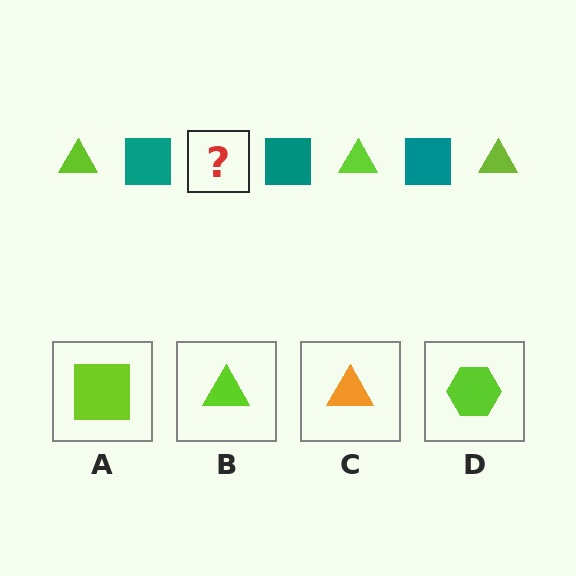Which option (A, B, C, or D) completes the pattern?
B.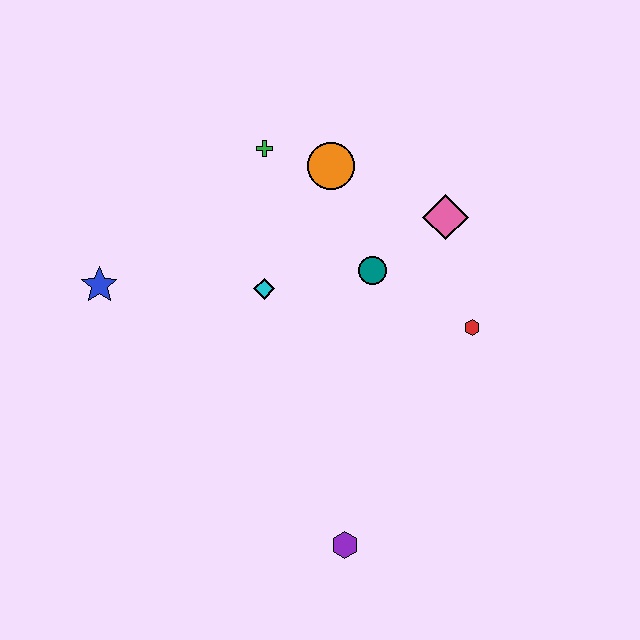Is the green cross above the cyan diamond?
Yes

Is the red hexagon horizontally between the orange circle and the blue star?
No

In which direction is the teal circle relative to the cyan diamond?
The teal circle is to the right of the cyan diamond.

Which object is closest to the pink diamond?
The teal circle is closest to the pink diamond.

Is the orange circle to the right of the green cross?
Yes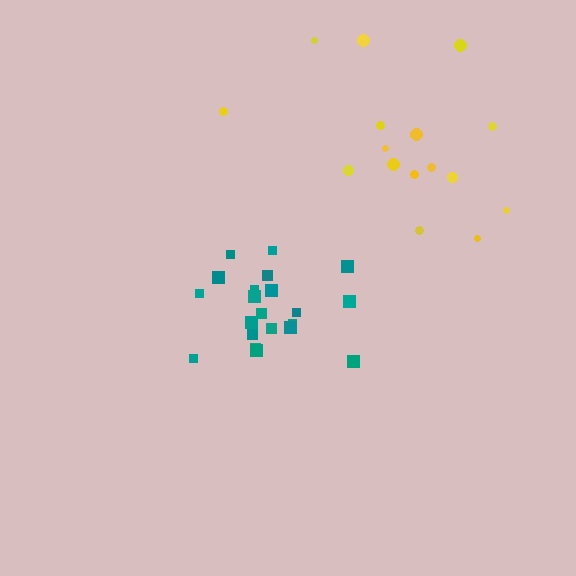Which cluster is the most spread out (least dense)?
Yellow.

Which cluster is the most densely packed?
Teal.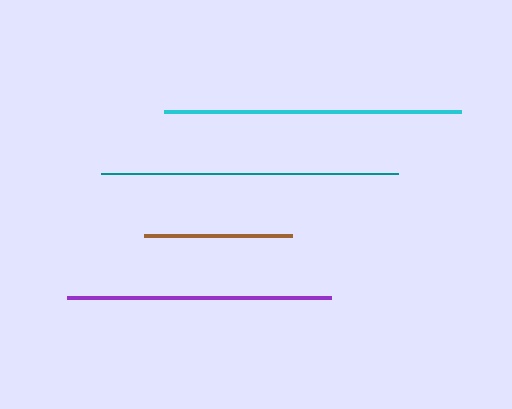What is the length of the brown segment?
The brown segment is approximately 147 pixels long.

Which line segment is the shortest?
The brown line is the shortest at approximately 147 pixels.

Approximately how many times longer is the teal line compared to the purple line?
The teal line is approximately 1.1 times the length of the purple line.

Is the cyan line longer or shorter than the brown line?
The cyan line is longer than the brown line.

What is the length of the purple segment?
The purple segment is approximately 264 pixels long.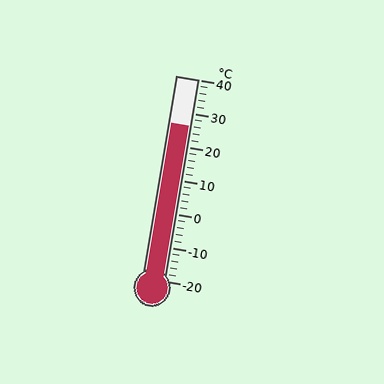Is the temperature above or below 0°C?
The temperature is above 0°C.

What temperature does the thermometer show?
The thermometer shows approximately 26°C.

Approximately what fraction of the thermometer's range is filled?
The thermometer is filled to approximately 75% of its range.